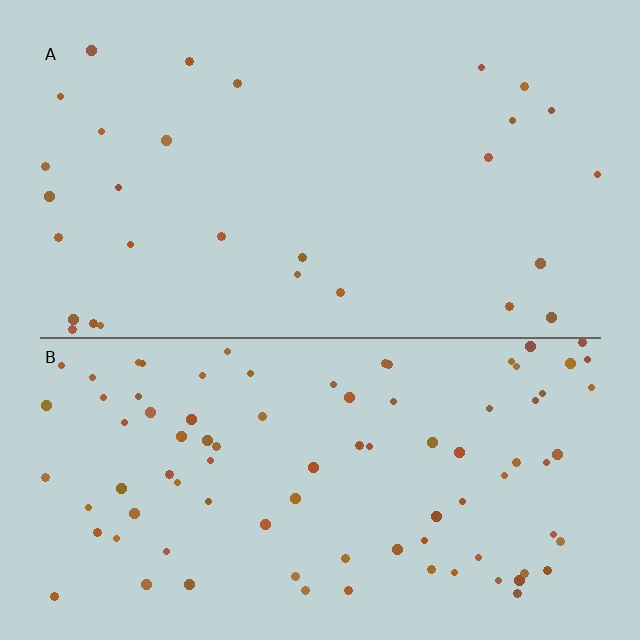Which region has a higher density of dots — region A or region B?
B (the bottom).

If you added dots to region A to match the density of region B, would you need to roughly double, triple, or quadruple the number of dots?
Approximately triple.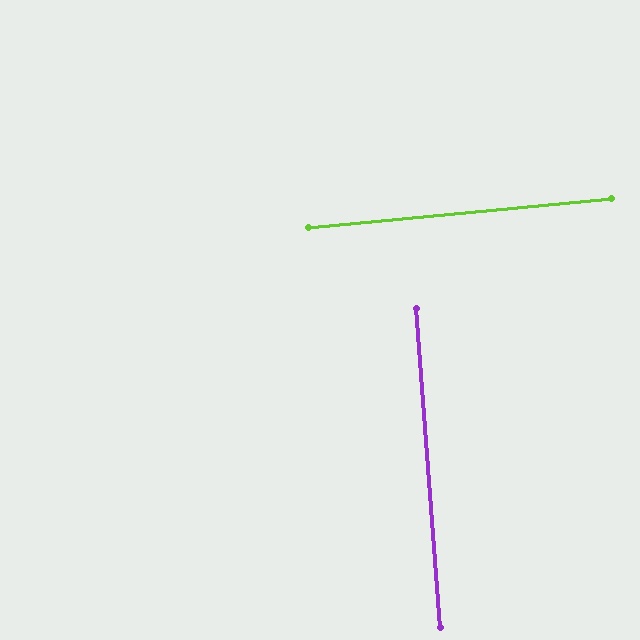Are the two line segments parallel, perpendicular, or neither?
Perpendicular — they meet at approximately 89°.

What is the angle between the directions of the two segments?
Approximately 89 degrees.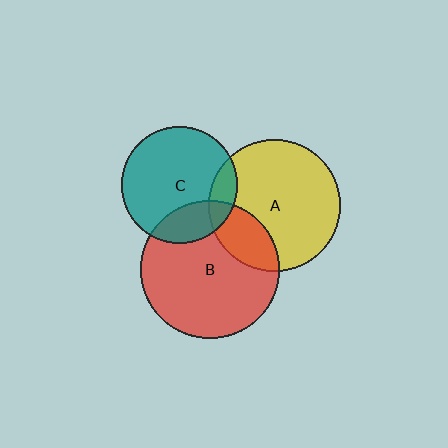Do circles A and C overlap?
Yes.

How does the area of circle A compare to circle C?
Approximately 1.3 times.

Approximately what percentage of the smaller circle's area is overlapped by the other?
Approximately 15%.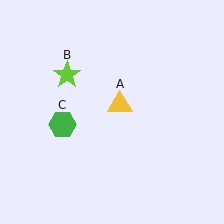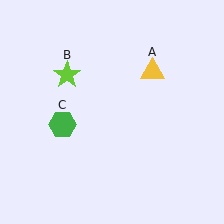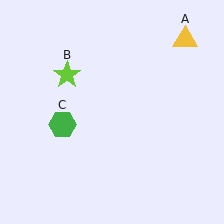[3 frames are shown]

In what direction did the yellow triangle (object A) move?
The yellow triangle (object A) moved up and to the right.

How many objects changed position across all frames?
1 object changed position: yellow triangle (object A).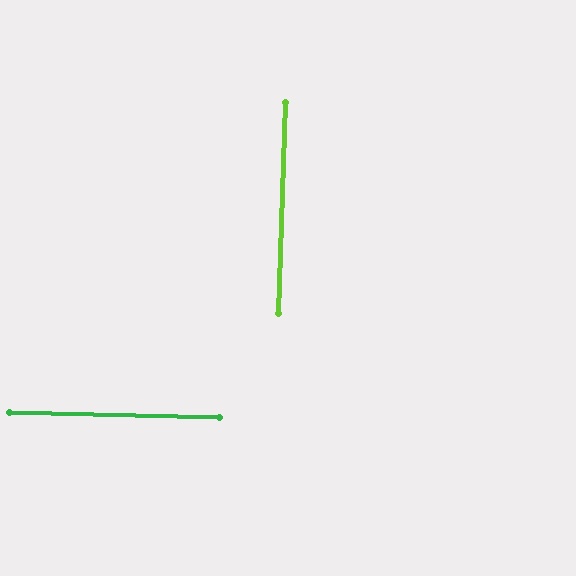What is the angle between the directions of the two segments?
Approximately 89 degrees.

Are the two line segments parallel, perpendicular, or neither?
Perpendicular — they meet at approximately 89°.